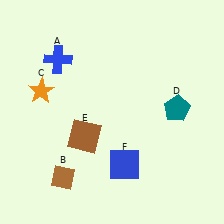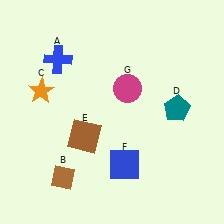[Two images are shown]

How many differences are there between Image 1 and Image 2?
There is 1 difference between the two images.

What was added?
A magenta circle (G) was added in Image 2.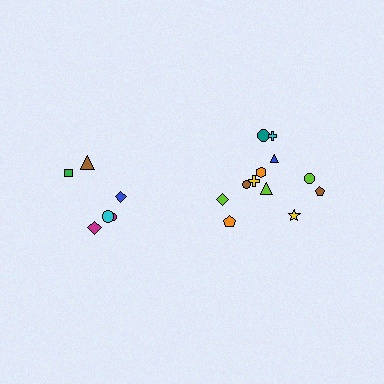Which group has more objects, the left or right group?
The right group.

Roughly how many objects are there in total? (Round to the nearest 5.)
Roughly 20 objects in total.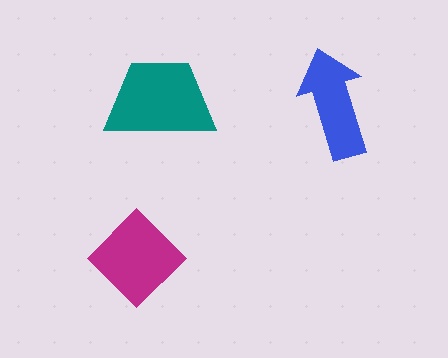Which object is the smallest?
The blue arrow.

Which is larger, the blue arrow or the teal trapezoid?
The teal trapezoid.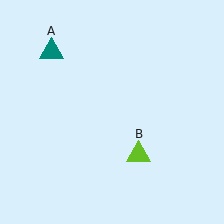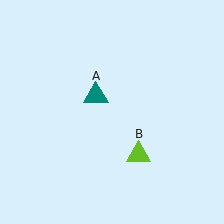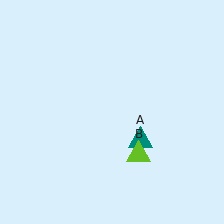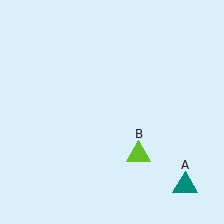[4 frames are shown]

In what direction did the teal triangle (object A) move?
The teal triangle (object A) moved down and to the right.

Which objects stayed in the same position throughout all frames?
Lime triangle (object B) remained stationary.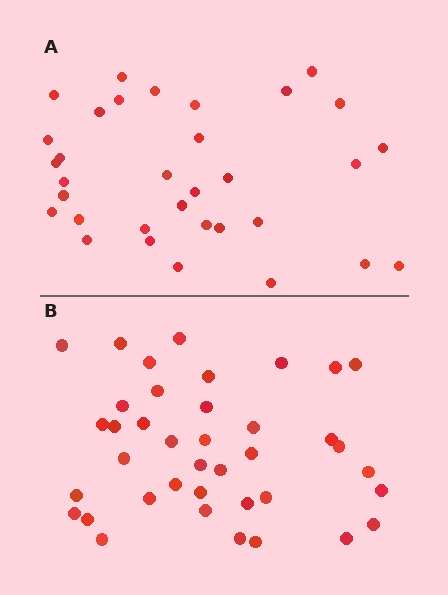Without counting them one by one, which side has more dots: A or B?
Region B (the bottom region) has more dots.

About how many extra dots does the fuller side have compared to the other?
Region B has about 6 more dots than region A.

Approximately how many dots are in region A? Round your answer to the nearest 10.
About 30 dots. (The exact count is 33, which rounds to 30.)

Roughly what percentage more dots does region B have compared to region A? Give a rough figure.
About 20% more.